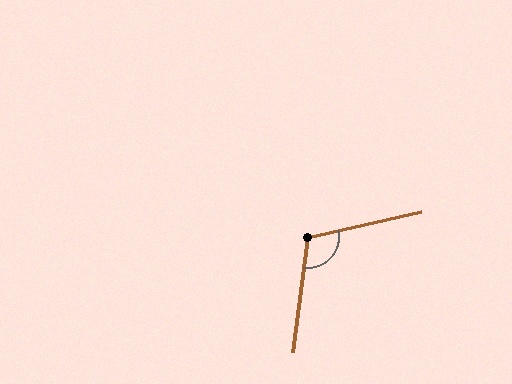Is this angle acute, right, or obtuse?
It is obtuse.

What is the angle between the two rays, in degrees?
Approximately 110 degrees.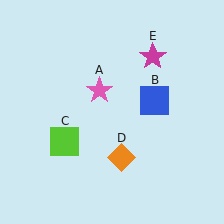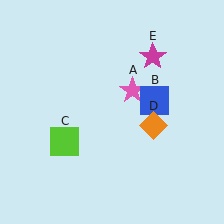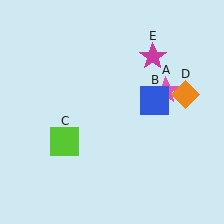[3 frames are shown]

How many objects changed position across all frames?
2 objects changed position: pink star (object A), orange diamond (object D).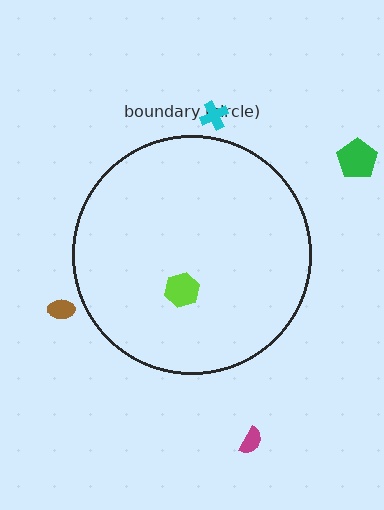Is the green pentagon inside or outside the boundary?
Outside.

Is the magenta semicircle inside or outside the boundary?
Outside.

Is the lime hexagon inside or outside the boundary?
Inside.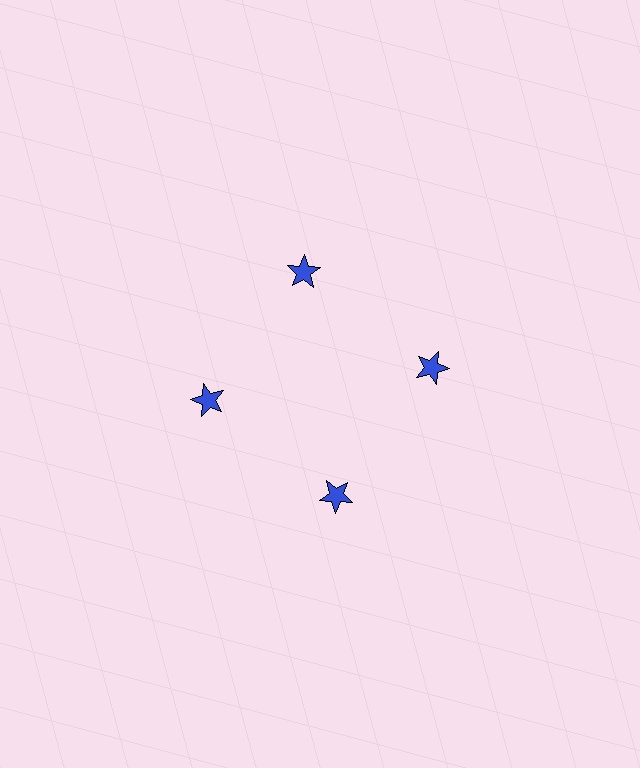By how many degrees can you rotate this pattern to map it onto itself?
The pattern maps onto itself every 90 degrees of rotation.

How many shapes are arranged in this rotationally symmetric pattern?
There are 4 shapes, arranged in 4 groups of 1.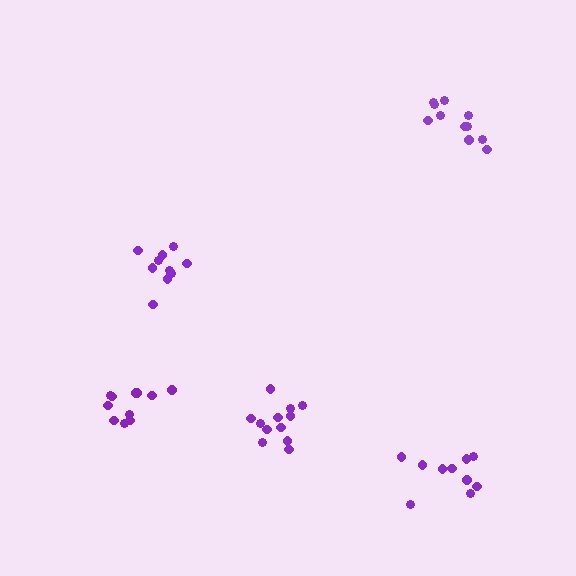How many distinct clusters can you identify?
There are 5 distinct clusters.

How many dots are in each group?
Group 1: 11 dots, Group 2: 12 dots, Group 3: 10 dots, Group 4: 10 dots, Group 5: 11 dots (54 total).